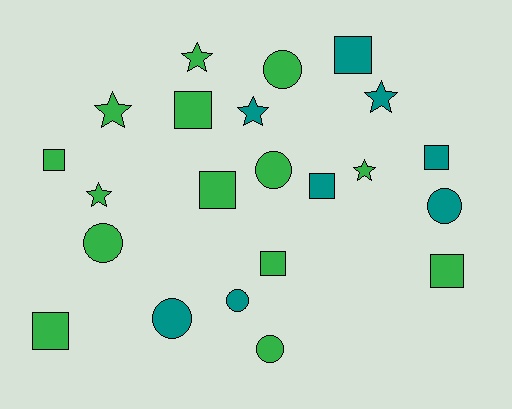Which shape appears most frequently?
Square, with 9 objects.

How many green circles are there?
There are 4 green circles.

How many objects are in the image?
There are 22 objects.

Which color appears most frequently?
Green, with 14 objects.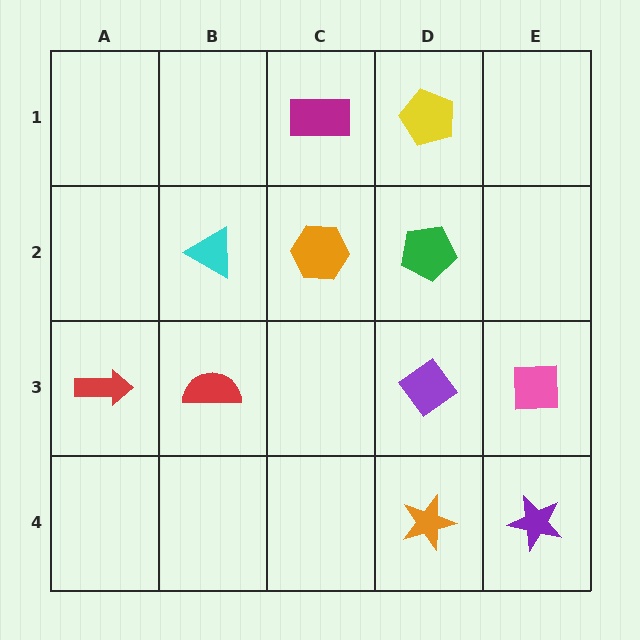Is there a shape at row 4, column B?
No, that cell is empty.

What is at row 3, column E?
A pink square.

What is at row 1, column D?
A yellow pentagon.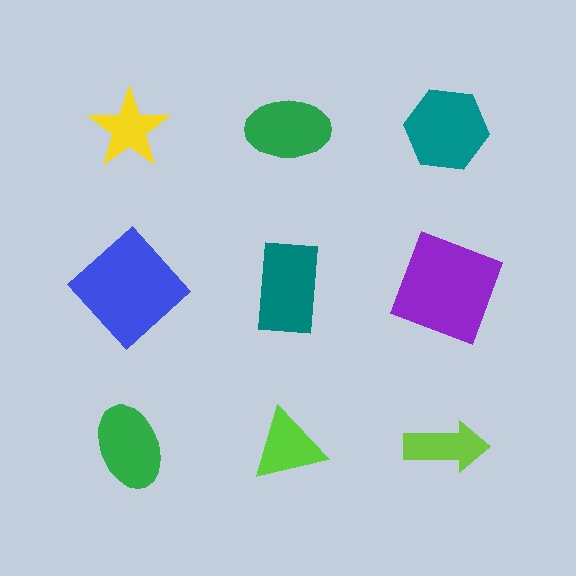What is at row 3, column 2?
A lime triangle.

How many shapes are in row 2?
3 shapes.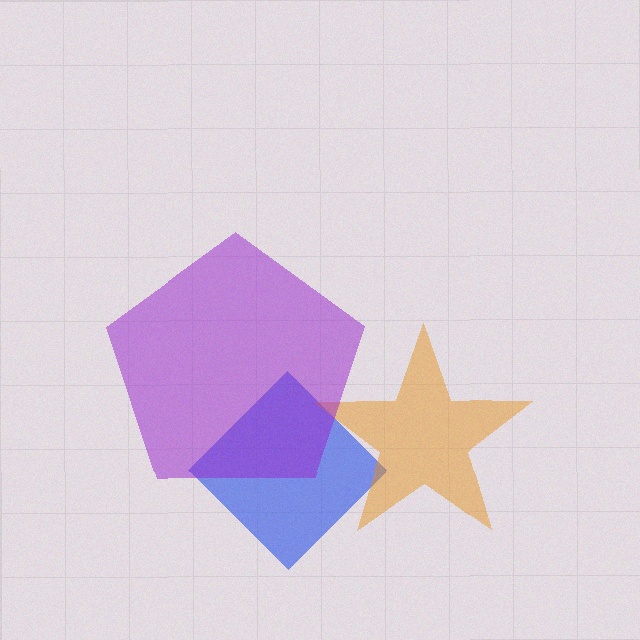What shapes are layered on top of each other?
The layered shapes are: a blue diamond, an orange star, a purple pentagon.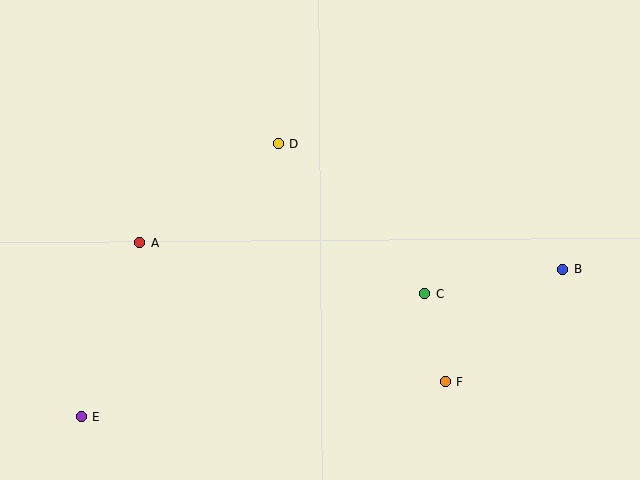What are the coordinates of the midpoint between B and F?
The midpoint between B and F is at (504, 326).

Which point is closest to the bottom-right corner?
Point F is closest to the bottom-right corner.